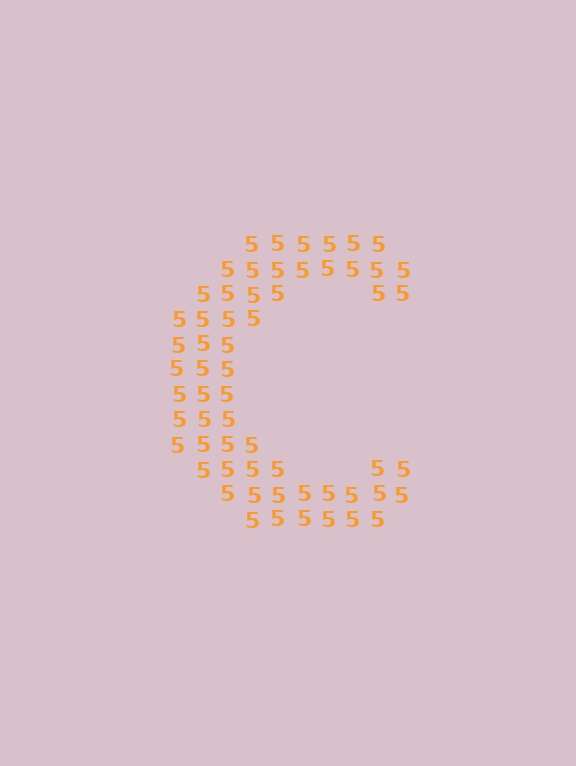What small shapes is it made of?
It is made of small digit 5's.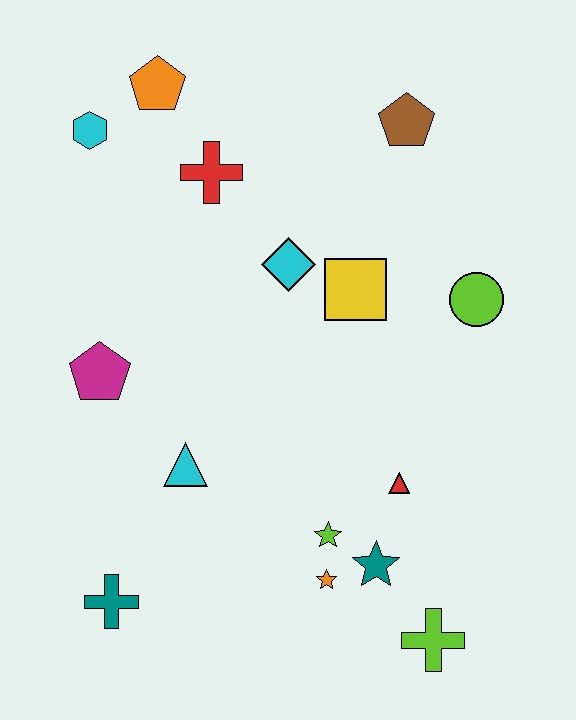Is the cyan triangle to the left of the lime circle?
Yes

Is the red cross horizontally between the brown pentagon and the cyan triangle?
Yes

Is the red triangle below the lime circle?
Yes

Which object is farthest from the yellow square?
The teal cross is farthest from the yellow square.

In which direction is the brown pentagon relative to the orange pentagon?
The brown pentagon is to the right of the orange pentagon.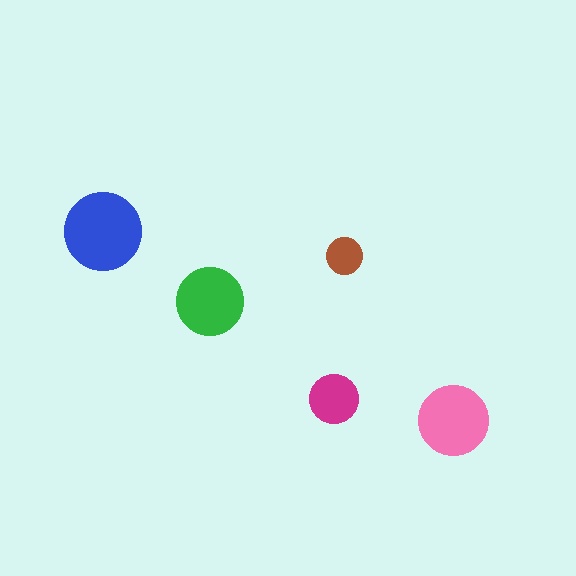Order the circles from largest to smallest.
the blue one, the pink one, the green one, the magenta one, the brown one.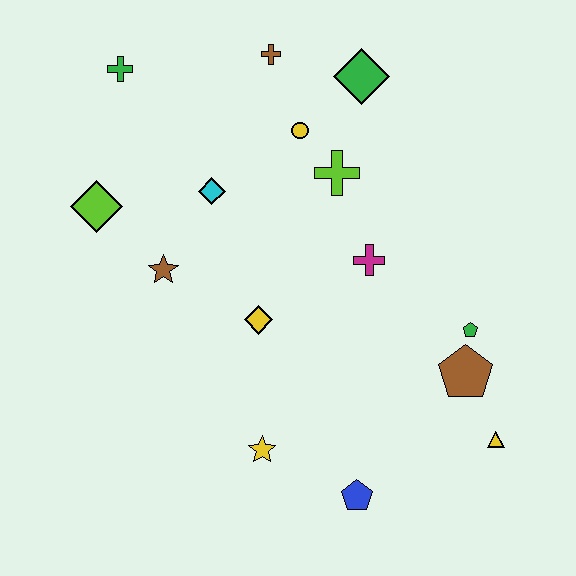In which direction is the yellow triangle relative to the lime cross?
The yellow triangle is below the lime cross.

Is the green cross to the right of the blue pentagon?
No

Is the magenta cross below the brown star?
No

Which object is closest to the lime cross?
The yellow circle is closest to the lime cross.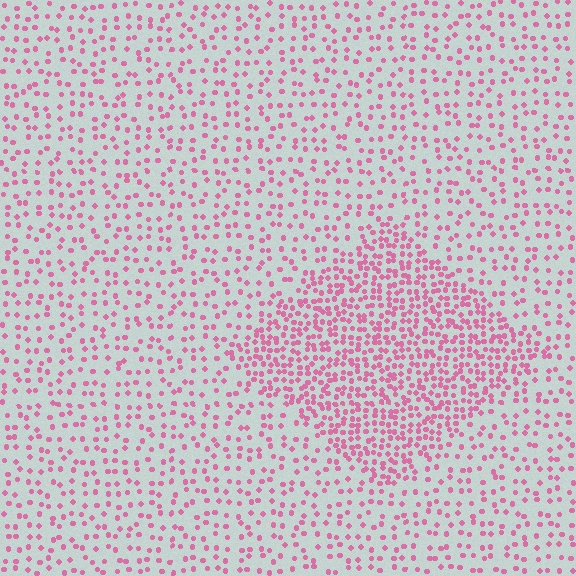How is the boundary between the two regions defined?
The boundary is defined by a change in element density (approximately 2.2x ratio). All elements are the same color, size, and shape.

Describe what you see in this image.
The image contains small pink elements arranged at two different densities. A diamond-shaped region is visible where the elements are more densely packed than the surrounding area.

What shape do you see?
I see a diamond.